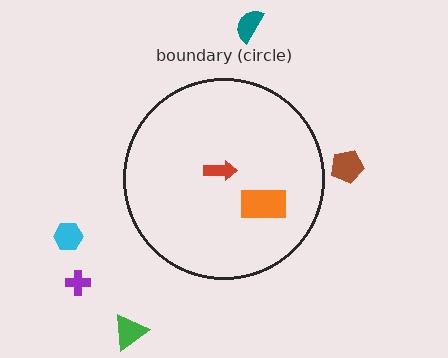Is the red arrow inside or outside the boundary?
Inside.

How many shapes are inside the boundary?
2 inside, 5 outside.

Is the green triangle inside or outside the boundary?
Outside.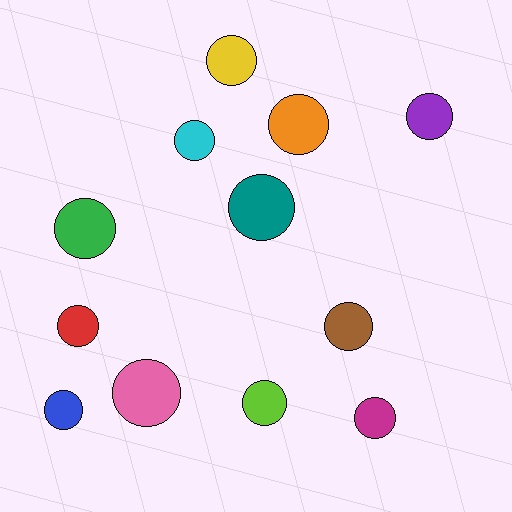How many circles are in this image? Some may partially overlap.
There are 12 circles.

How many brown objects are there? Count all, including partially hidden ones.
There is 1 brown object.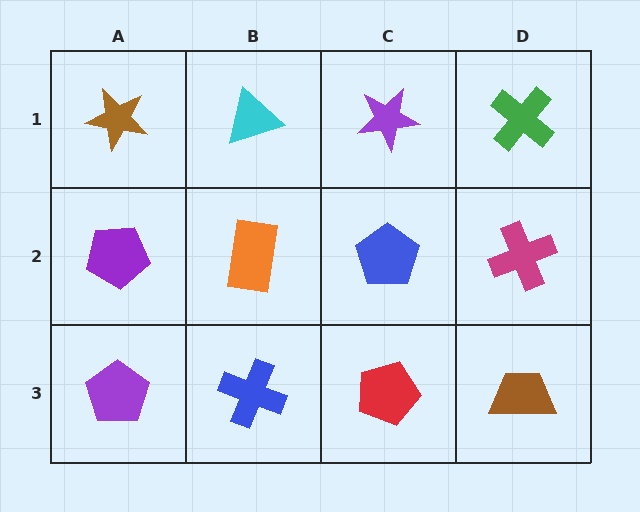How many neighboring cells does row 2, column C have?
4.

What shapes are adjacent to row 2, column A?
A brown star (row 1, column A), a purple pentagon (row 3, column A), an orange rectangle (row 2, column B).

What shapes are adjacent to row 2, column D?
A green cross (row 1, column D), a brown trapezoid (row 3, column D), a blue pentagon (row 2, column C).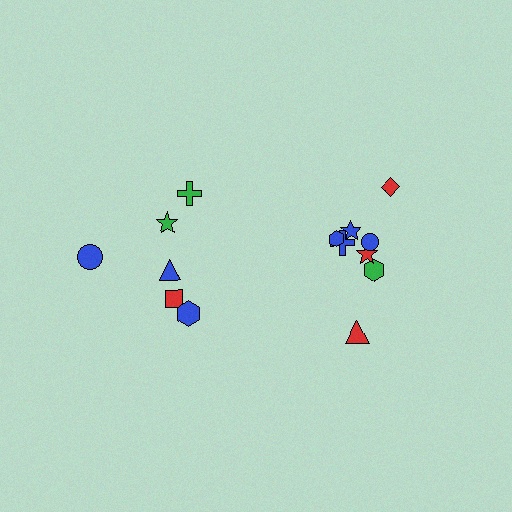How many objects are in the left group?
There are 6 objects.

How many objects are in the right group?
There are 8 objects.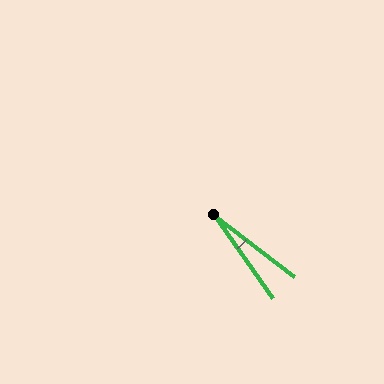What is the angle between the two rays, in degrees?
Approximately 18 degrees.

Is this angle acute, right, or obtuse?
It is acute.